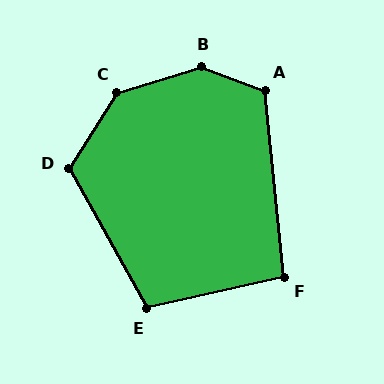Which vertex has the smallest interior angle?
F, at approximately 97 degrees.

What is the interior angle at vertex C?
Approximately 138 degrees (obtuse).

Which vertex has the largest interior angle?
B, at approximately 143 degrees.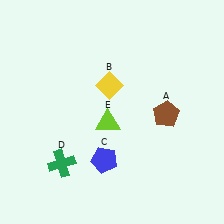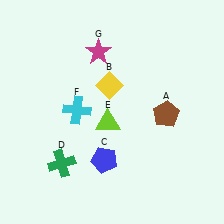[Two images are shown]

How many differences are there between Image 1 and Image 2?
There are 2 differences between the two images.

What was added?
A cyan cross (F), a magenta star (G) were added in Image 2.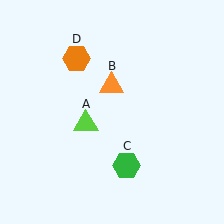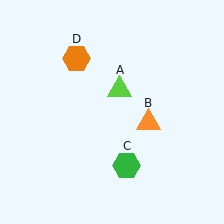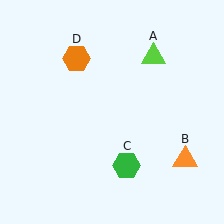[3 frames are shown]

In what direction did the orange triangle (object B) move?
The orange triangle (object B) moved down and to the right.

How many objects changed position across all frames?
2 objects changed position: lime triangle (object A), orange triangle (object B).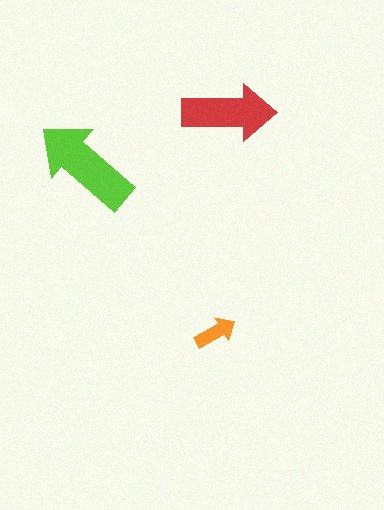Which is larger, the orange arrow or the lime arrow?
The lime one.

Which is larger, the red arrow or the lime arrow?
The lime one.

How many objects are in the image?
There are 3 objects in the image.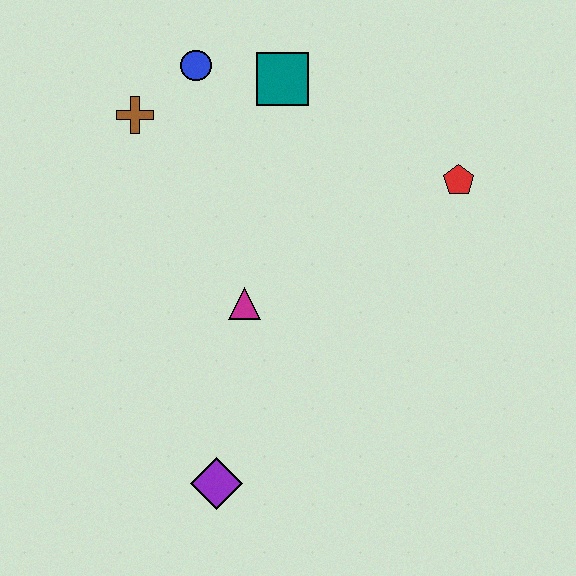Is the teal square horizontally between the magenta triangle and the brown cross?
No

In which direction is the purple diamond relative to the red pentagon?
The purple diamond is below the red pentagon.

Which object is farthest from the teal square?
The purple diamond is farthest from the teal square.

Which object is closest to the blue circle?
The brown cross is closest to the blue circle.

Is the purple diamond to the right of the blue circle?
Yes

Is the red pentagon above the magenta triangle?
Yes